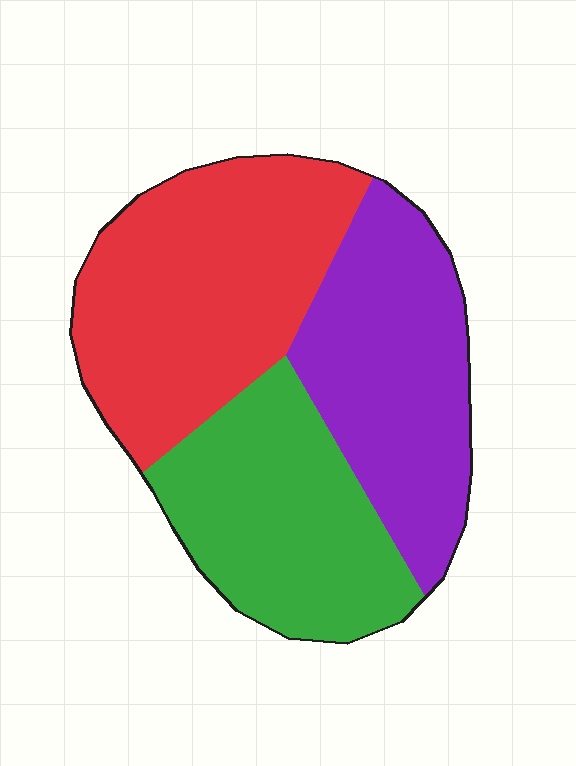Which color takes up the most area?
Red, at roughly 40%.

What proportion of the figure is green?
Green covers 30% of the figure.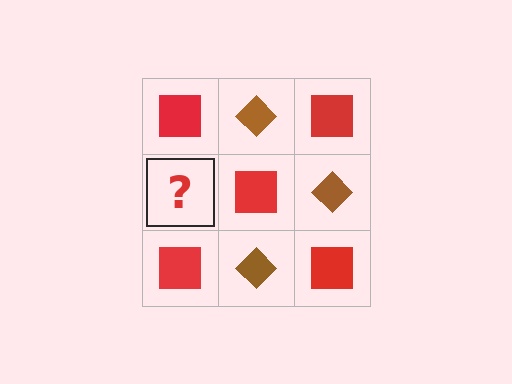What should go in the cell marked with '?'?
The missing cell should contain a brown diamond.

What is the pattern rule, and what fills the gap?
The rule is that it alternates red square and brown diamond in a checkerboard pattern. The gap should be filled with a brown diamond.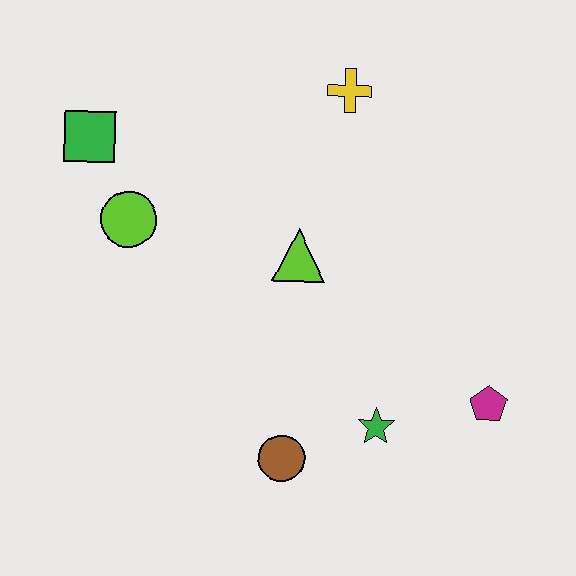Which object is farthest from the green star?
The green square is farthest from the green star.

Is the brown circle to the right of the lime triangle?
No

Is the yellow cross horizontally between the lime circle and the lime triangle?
No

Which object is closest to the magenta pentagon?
The green star is closest to the magenta pentagon.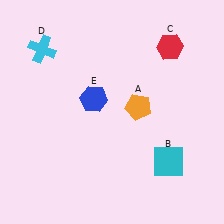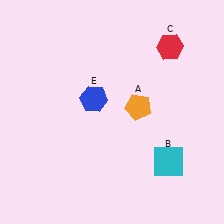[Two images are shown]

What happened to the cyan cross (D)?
The cyan cross (D) was removed in Image 2. It was in the top-left area of Image 1.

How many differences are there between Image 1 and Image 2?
There is 1 difference between the two images.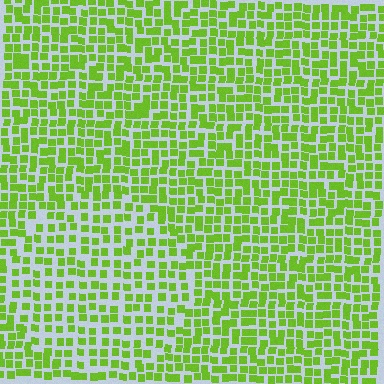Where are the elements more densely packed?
The elements are more densely packed outside the circle boundary.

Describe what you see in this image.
The image contains small lime elements arranged at two different densities. A circle-shaped region is visible where the elements are less densely packed than the surrounding area.